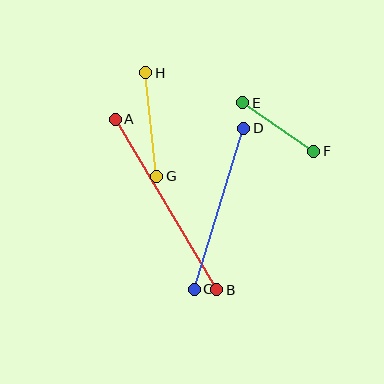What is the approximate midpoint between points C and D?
The midpoint is at approximately (219, 209) pixels.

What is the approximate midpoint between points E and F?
The midpoint is at approximately (278, 127) pixels.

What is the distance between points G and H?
The distance is approximately 104 pixels.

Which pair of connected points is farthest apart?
Points A and B are farthest apart.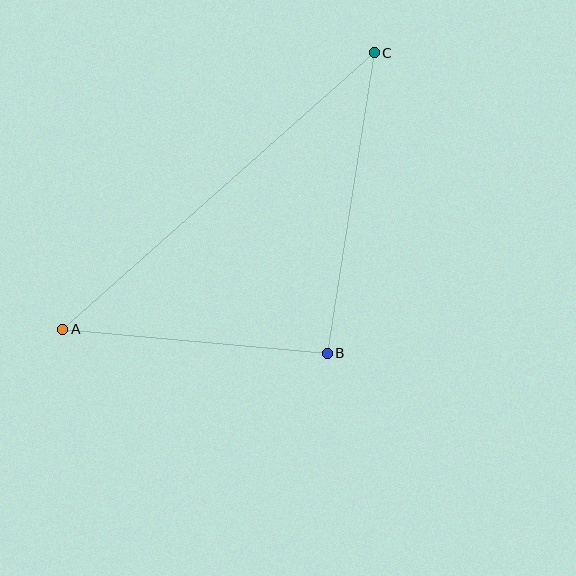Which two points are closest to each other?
Points A and B are closest to each other.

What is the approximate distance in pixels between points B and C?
The distance between B and C is approximately 304 pixels.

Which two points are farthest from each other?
Points A and C are farthest from each other.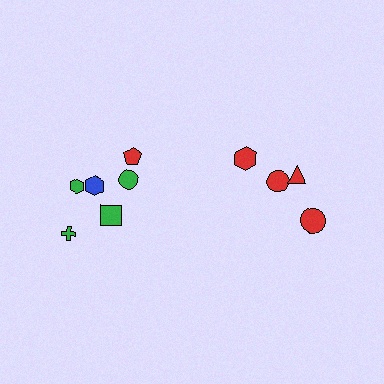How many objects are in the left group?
There are 6 objects.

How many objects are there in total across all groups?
There are 10 objects.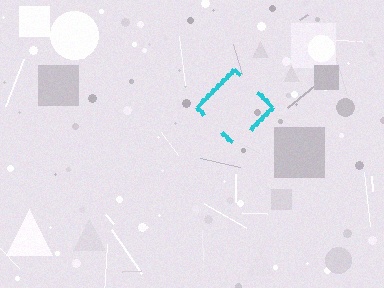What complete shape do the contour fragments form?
The contour fragments form a diamond.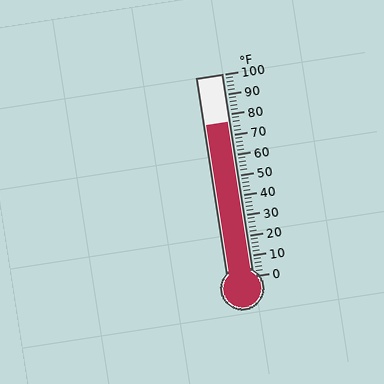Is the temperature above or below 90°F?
The temperature is below 90°F.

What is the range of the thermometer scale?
The thermometer scale ranges from 0°F to 100°F.